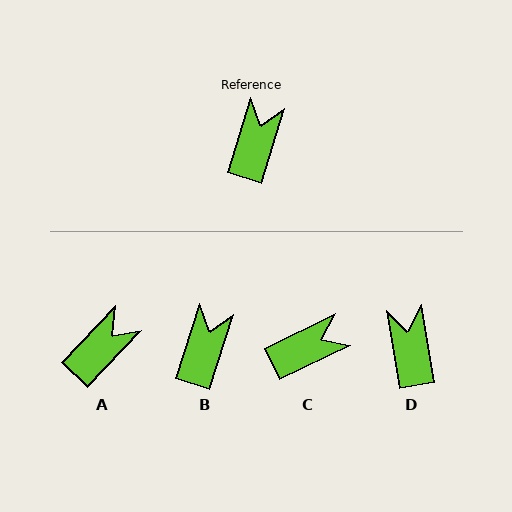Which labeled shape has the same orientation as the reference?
B.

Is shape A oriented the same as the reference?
No, it is off by about 26 degrees.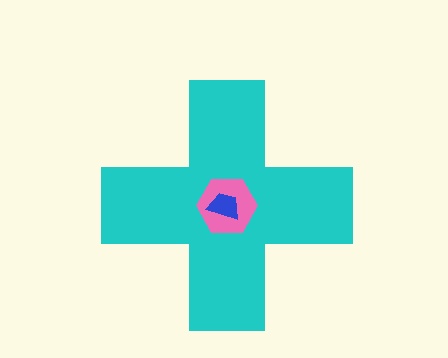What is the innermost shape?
The blue trapezoid.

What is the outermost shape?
The cyan cross.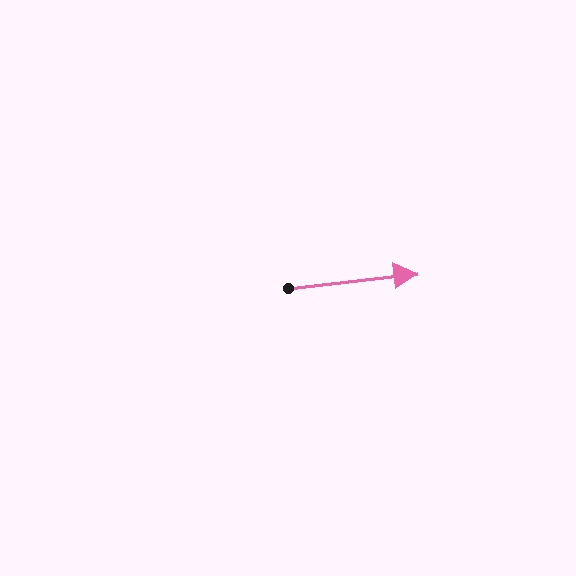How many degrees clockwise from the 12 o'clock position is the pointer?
Approximately 83 degrees.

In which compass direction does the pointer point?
East.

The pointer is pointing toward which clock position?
Roughly 3 o'clock.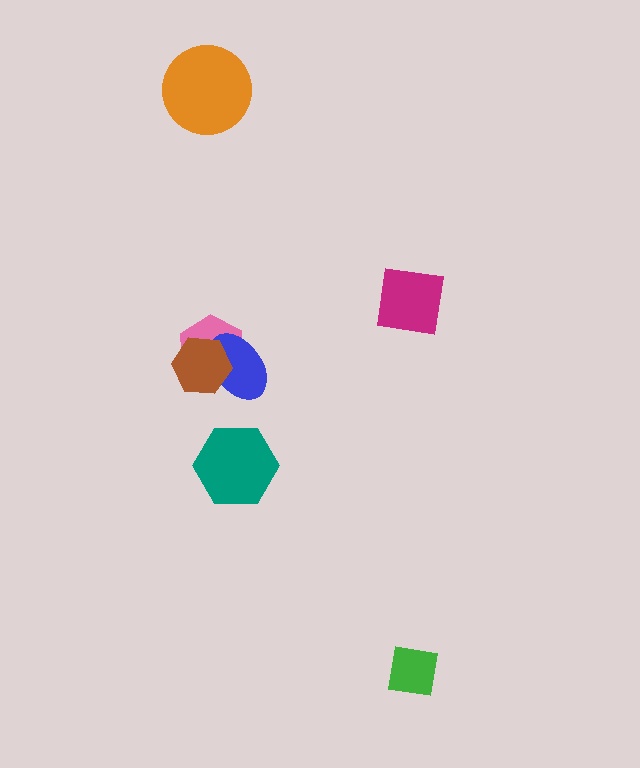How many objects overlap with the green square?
0 objects overlap with the green square.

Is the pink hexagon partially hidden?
Yes, it is partially covered by another shape.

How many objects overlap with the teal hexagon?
0 objects overlap with the teal hexagon.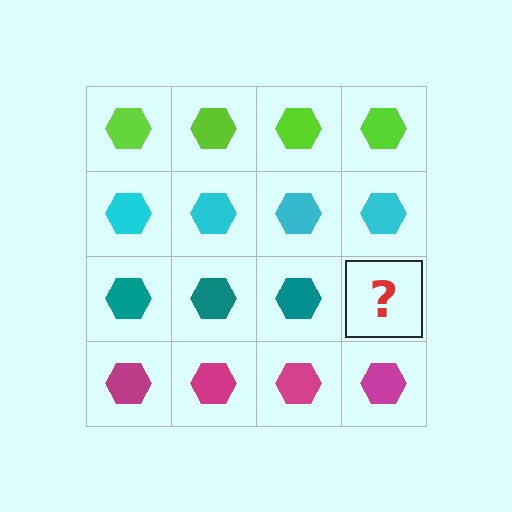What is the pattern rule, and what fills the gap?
The rule is that each row has a consistent color. The gap should be filled with a teal hexagon.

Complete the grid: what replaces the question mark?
The question mark should be replaced with a teal hexagon.